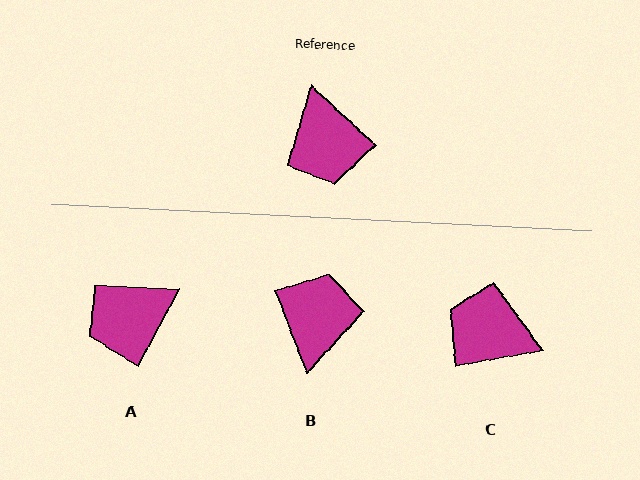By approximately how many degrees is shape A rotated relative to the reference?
Approximately 75 degrees clockwise.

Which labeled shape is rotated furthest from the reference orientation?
B, about 154 degrees away.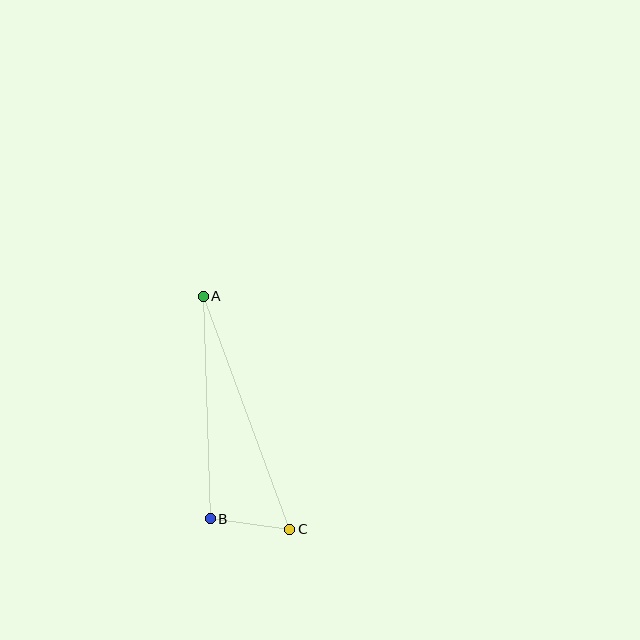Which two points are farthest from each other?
Points A and C are farthest from each other.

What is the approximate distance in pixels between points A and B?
The distance between A and B is approximately 223 pixels.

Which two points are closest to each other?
Points B and C are closest to each other.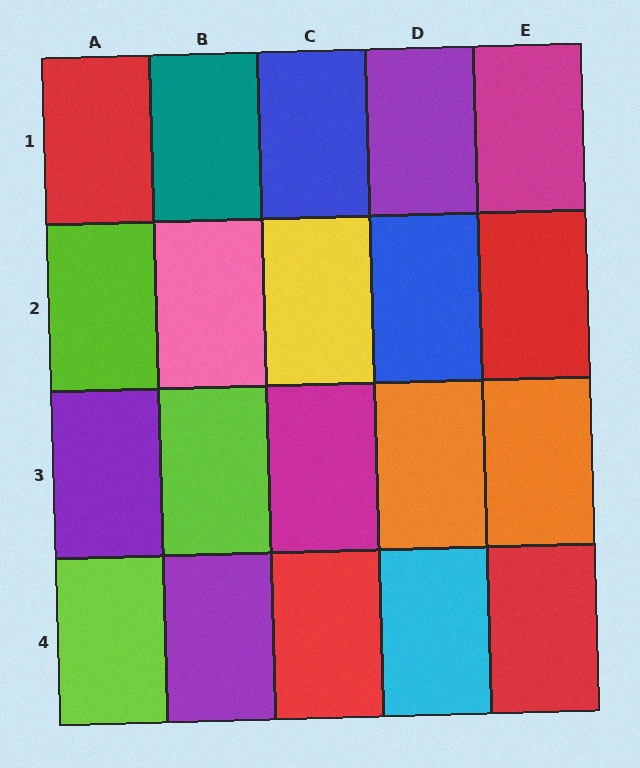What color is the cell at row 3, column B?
Lime.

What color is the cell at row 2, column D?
Blue.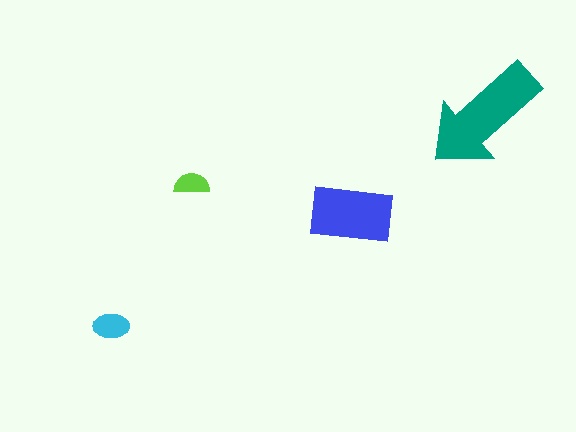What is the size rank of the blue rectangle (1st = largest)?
2nd.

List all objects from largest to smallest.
The teal arrow, the blue rectangle, the cyan ellipse, the lime semicircle.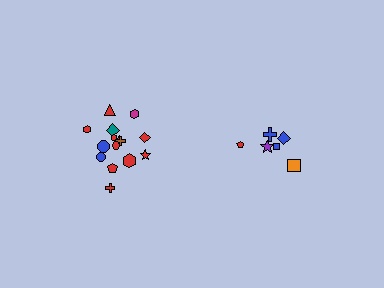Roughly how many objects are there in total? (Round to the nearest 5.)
Roughly 20 objects in total.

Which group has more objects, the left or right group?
The left group.